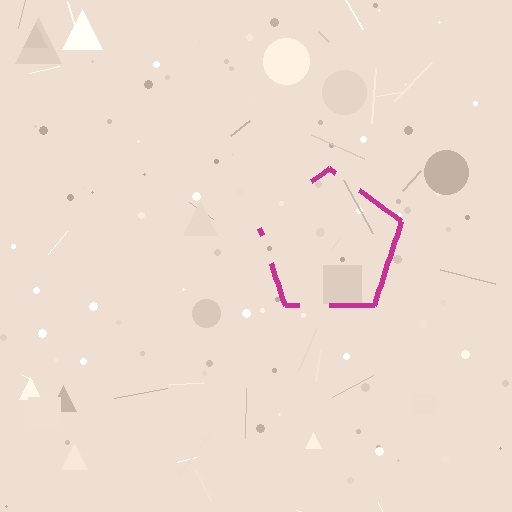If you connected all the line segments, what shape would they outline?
They would outline a pentagon.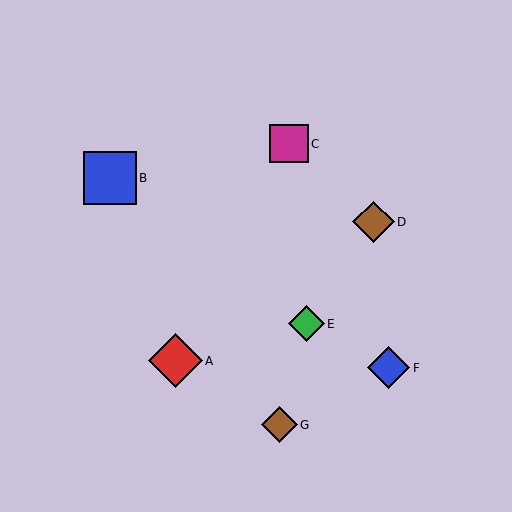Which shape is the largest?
The red diamond (labeled A) is the largest.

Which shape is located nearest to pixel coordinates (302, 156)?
The magenta square (labeled C) at (289, 144) is nearest to that location.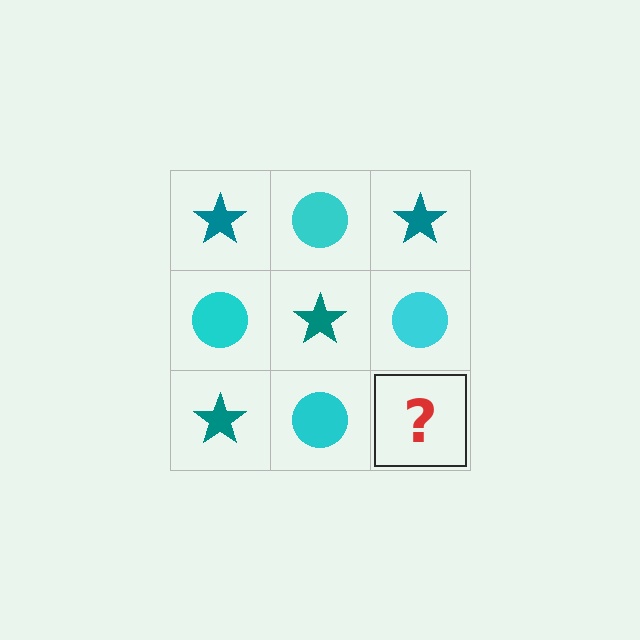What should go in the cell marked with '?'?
The missing cell should contain a teal star.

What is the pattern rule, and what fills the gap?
The rule is that it alternates teal star and cyan circle in a checkerboard pattern. The gap should be filled with a teal star.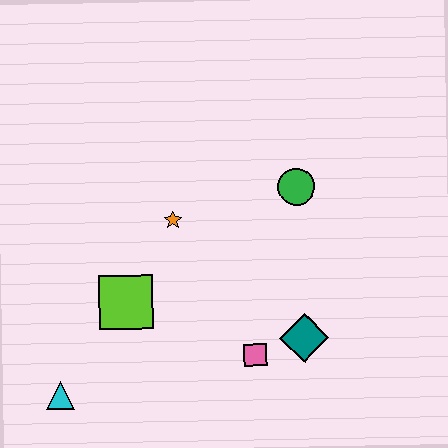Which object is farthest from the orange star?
The cyan triangle is farthest from the orange star.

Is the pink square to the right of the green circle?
No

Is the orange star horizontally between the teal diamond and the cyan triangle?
Yes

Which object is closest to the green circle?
The orange star is closest to the green circle.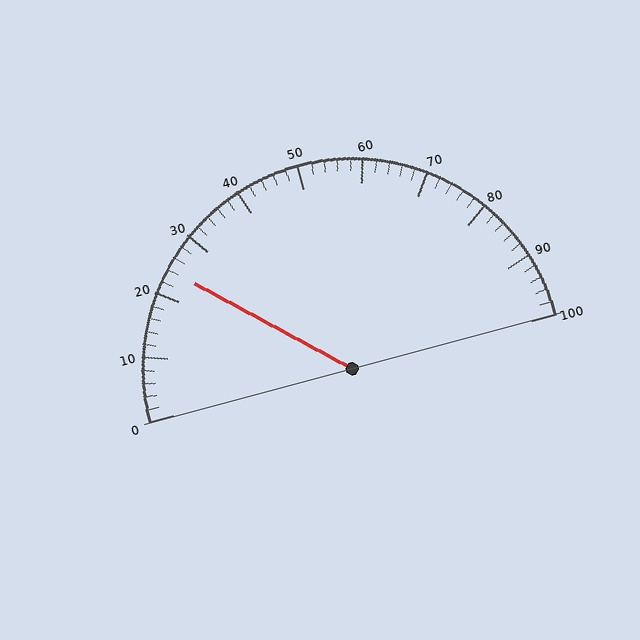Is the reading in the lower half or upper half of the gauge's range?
The reading is in the lower half of the range (0 to 100).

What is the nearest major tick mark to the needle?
The nearest major tick mark is 20.